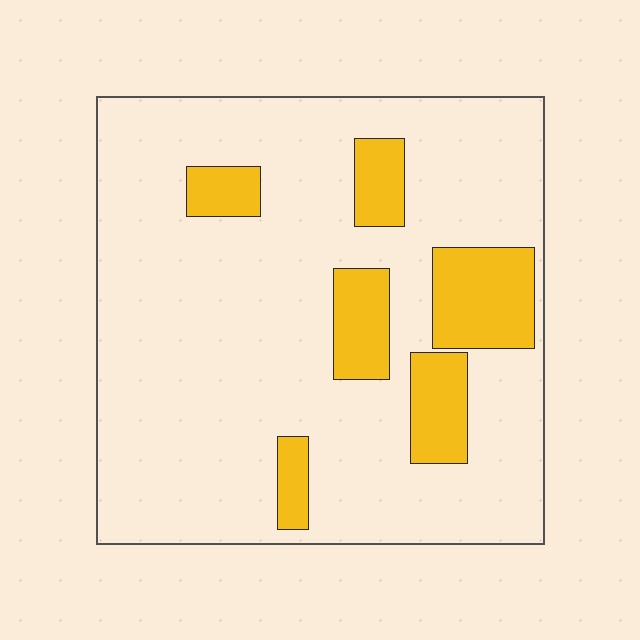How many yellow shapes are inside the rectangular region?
6.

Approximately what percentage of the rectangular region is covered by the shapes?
Approximately 15%.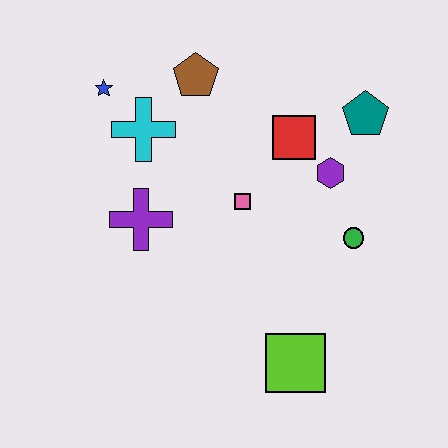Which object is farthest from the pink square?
The blue star is farthest from the pink square.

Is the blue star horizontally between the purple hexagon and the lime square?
No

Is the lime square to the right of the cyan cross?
Yes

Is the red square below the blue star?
Yes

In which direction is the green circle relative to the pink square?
The green circle is to the right of the pink square.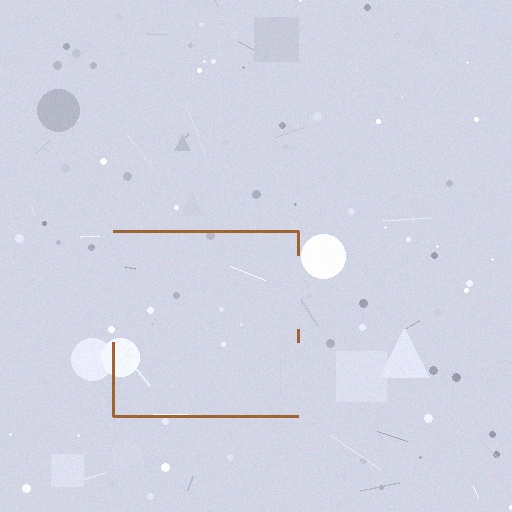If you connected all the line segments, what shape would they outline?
They would outline a square.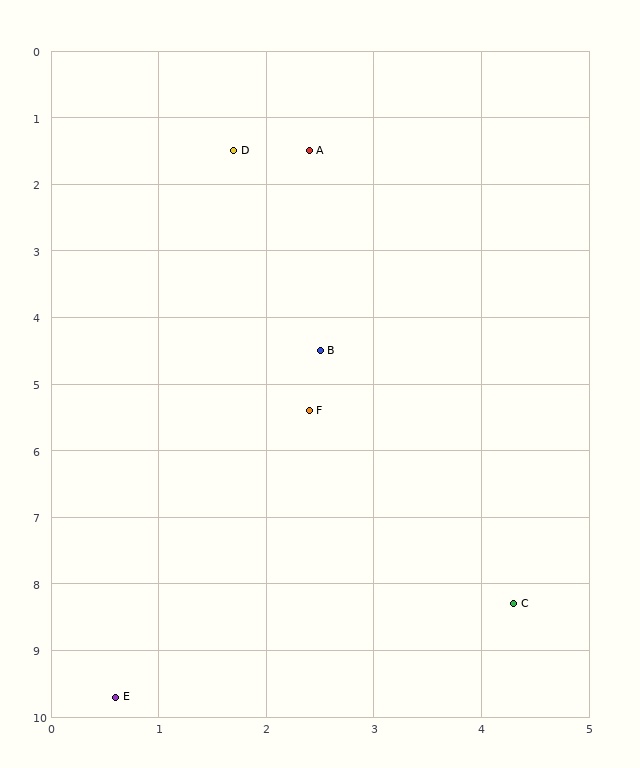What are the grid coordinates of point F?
Point F is at approximately (2.4, 5.4).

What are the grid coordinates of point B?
Point B is at approximately (2.5, 4.5).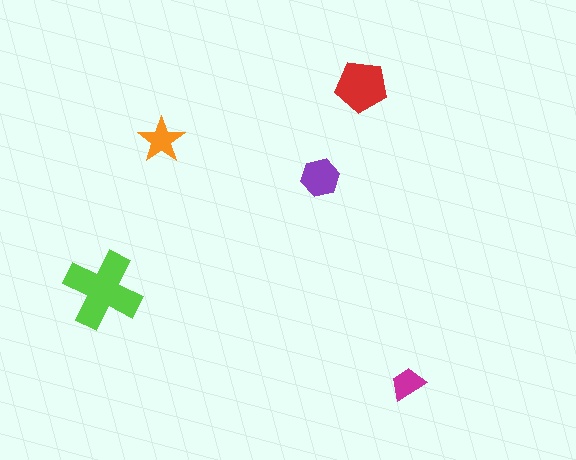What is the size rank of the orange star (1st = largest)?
4th.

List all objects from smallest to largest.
The magenta trapezoid, the orange star, the purple hexagon, the red pentagon, the lime cross.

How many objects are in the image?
There are 5 objects in the image.